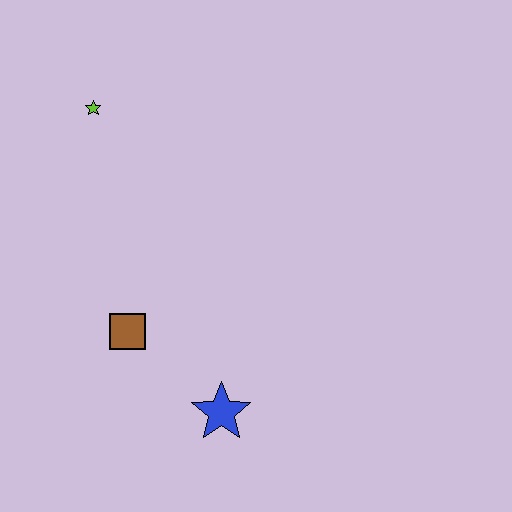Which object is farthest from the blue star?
The lime star is farthest from the blue star.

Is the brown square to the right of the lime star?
Yes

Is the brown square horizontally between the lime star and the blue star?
Yes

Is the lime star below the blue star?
No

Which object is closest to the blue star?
The brown square is closest to the blue star.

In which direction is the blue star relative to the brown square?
The blue star is to the right of the brown square.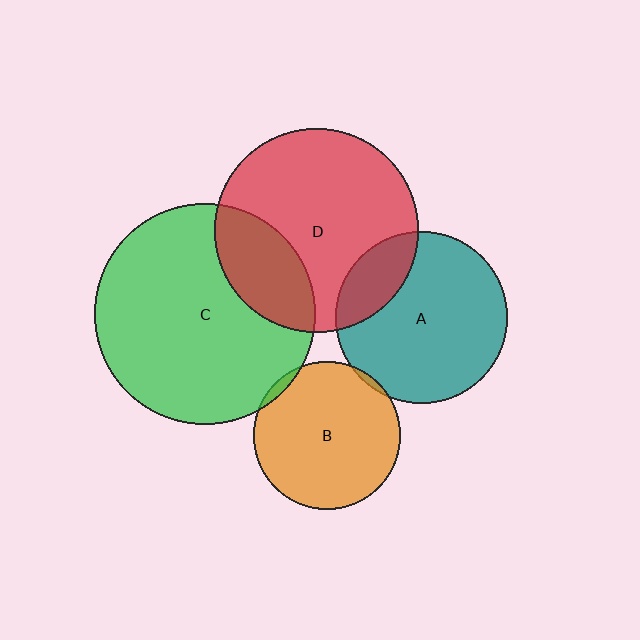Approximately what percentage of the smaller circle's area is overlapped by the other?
Approximately 20%.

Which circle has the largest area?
Circle C (green).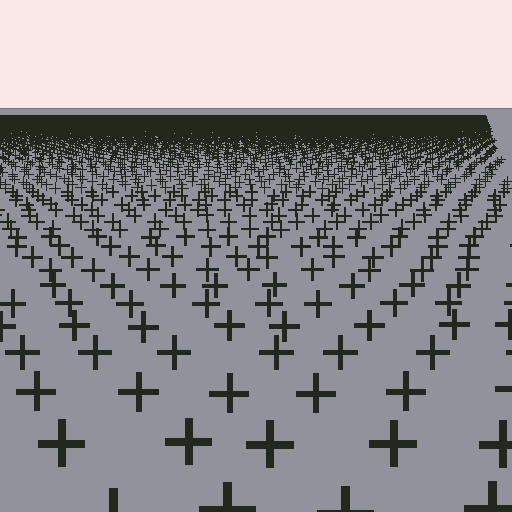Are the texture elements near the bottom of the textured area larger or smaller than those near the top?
Larger. Near the bottom, elements are closer to the viewer and appear at a bigger on-screen size.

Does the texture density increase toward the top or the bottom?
Density increases toward the top.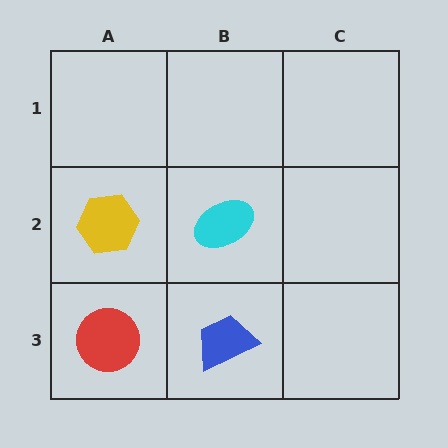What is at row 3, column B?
A blue trapezoid.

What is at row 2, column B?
A cyan ellipse.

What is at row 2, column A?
A yellow hexagon.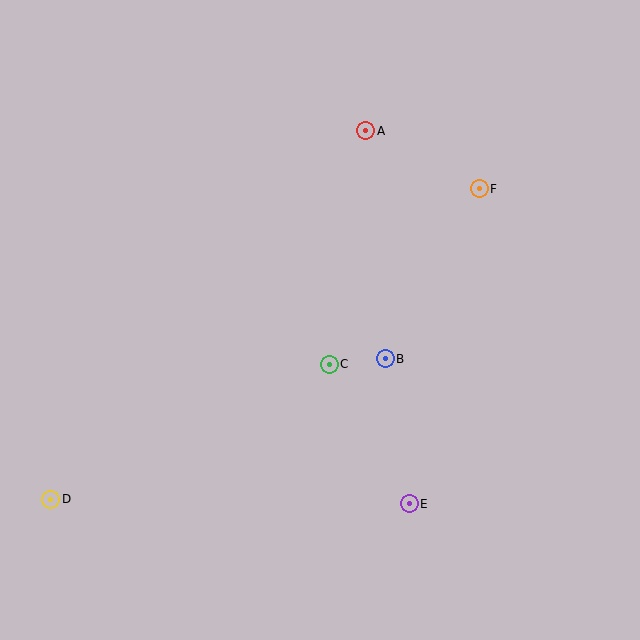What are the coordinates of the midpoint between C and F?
The midpoint between C and F is at (404, 277).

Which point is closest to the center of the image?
Point C at (329, 364) is closest to the center.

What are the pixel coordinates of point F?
Point F is at (479, 189).